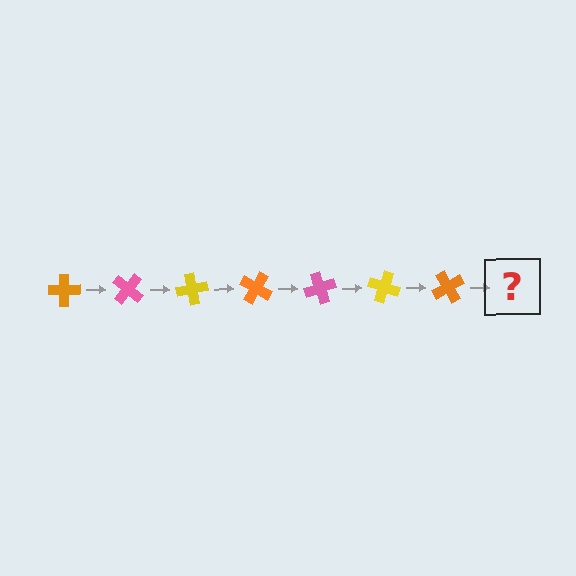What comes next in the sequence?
The next element should be a pink cross, rotated 280 degrees from the start.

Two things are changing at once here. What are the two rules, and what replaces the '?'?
The two rules are that it rotates 40 degrees each step and the color cycles through orange, pink, and yellow. The '?' should be a pink cross, rotated 280 degrees from the start.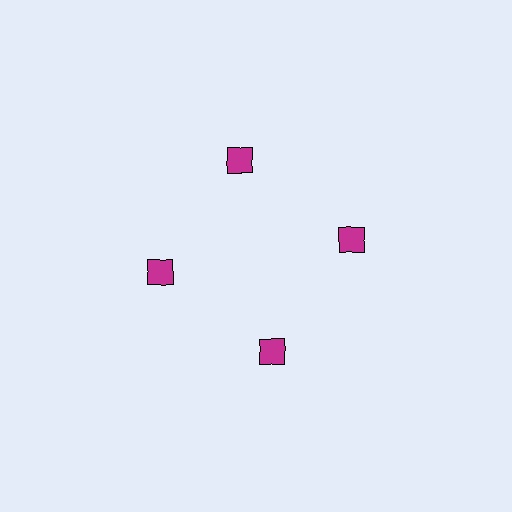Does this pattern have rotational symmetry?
Yes, this pattern has 4-fold rotational symmetry. It looks the same after rotating 90 degrees around the center.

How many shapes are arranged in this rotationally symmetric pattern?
There are 4 shapes, arranged in 4 groups of 1.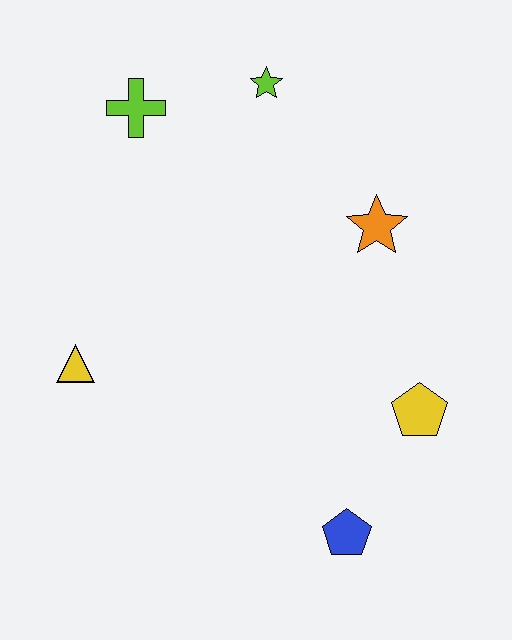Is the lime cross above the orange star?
Yes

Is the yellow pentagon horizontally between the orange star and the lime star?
No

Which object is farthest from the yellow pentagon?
The lime cross is farthest from the yellow pentagon.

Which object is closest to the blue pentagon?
The yellow pentagon is closest to the blue pentagon.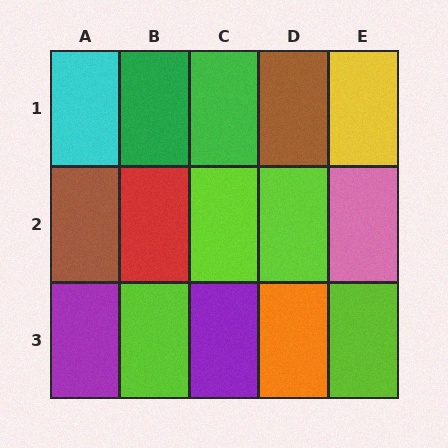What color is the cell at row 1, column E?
Yellow.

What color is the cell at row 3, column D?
Orange.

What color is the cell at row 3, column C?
Purple.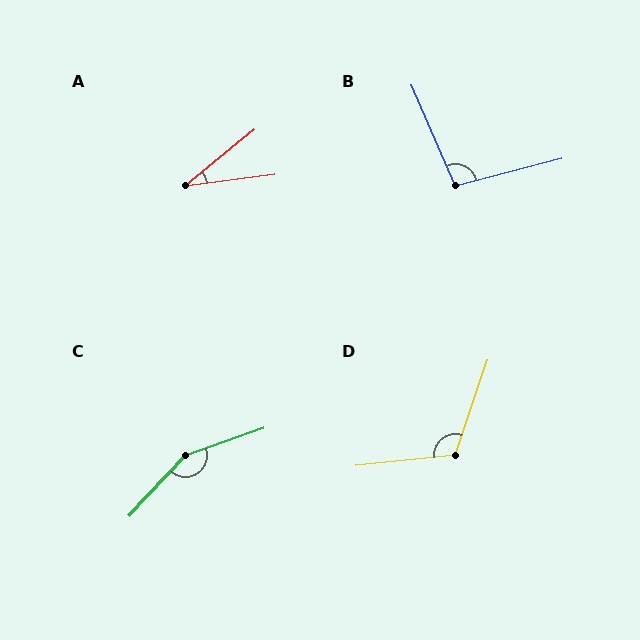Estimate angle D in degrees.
Approximately 114 degrees.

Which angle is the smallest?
A, at approximately 32 degrees.